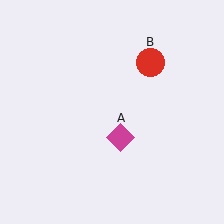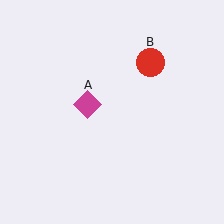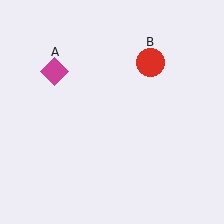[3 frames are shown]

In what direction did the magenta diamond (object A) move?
The magenta diamond (object A) moved up and to the left.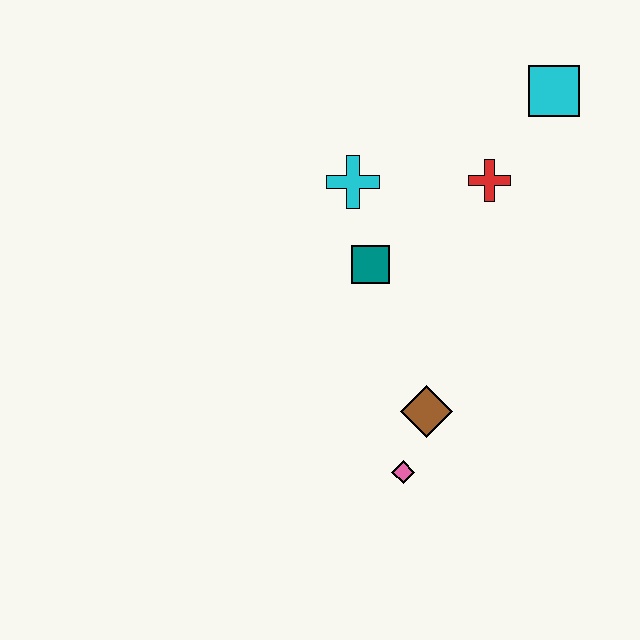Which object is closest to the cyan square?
The red cross is closest to the cyan square.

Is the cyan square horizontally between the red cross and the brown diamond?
No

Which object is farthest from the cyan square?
The pink diamond is farthest from the cyan square.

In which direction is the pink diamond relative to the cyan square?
The pink diamond is below the cyan square.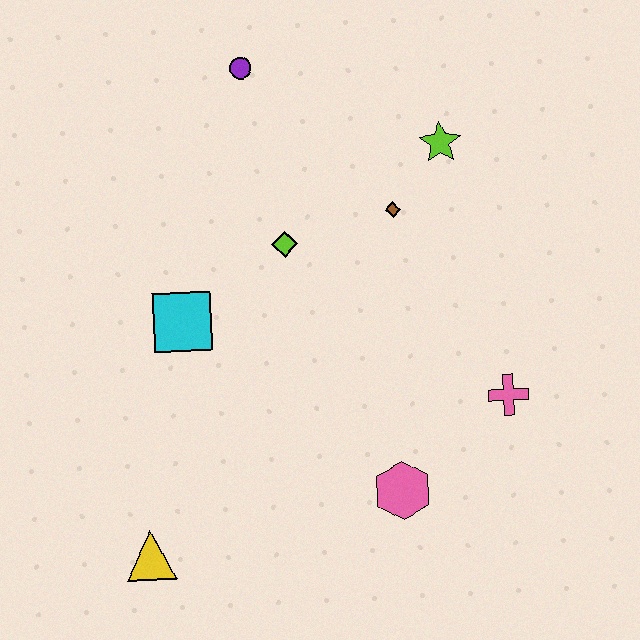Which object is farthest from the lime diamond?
The yellow triangle is farthest from the lime diamond.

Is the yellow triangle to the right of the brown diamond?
No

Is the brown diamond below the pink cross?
No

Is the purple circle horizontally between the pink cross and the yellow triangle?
Yes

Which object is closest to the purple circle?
The lime diamond is closest to the purple circle.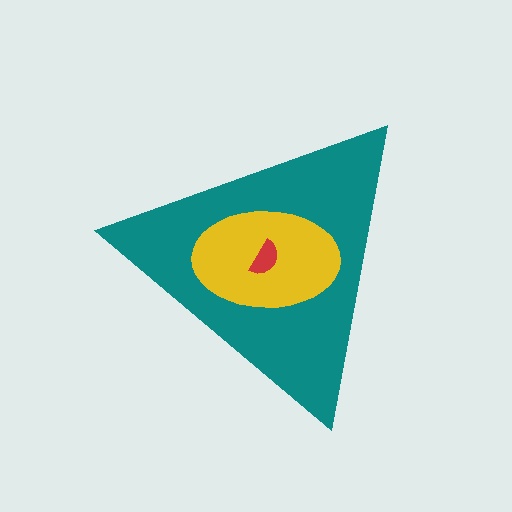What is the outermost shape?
The teal triangle.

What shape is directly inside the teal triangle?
The yellow ellipse.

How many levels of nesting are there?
3.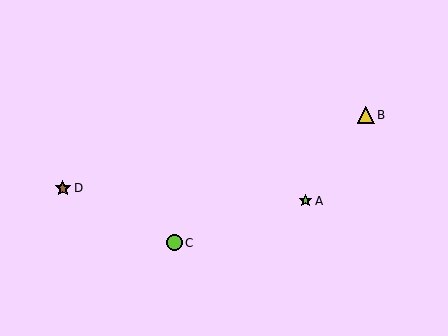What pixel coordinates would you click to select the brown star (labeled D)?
Click at (63, 188) to select the brown star D.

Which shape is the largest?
The yellow triangle (labeled B) is the largest.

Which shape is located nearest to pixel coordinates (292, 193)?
The lime star (labeled A) at (305, 201) is nearest to that location.